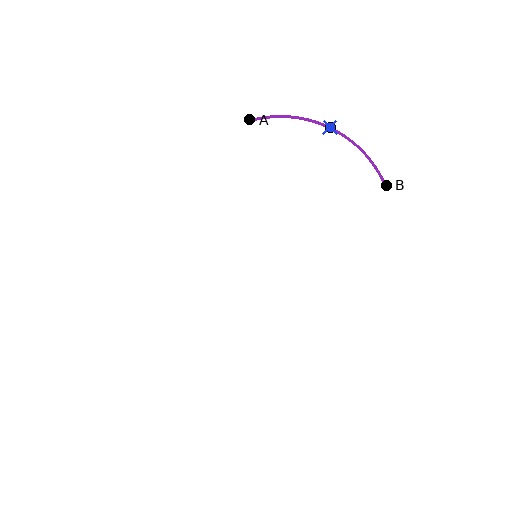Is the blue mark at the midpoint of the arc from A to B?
Yes. The blue mark lies on the arc at equal arc-length from both A and B — it is the arc midpoint.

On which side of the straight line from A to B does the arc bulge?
The arc bulges above the straight line connecting A and B.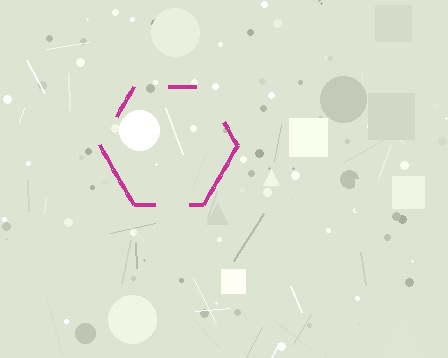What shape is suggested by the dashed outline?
The dashed outline suggests a hexagon.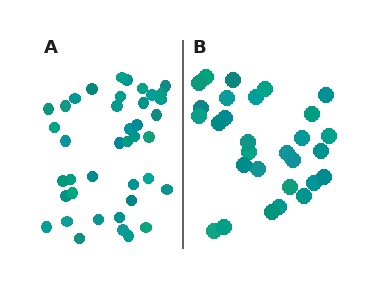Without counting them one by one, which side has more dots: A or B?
Region A (the left region) has more dots.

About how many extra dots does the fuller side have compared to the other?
Region A has roughly 12 or so more dots than region B.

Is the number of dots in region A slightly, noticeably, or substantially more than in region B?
Region A has noticeably more, but not dramatically so. The ratio is roughly 1.4 to 1.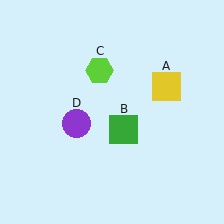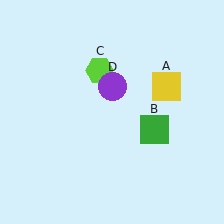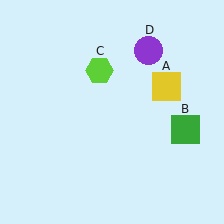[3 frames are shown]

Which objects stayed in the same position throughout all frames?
Yellow square (object A) and lime hexagon (object C) remained stationary.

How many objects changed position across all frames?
2 objects changed position: green square (object B), purple circle (object D).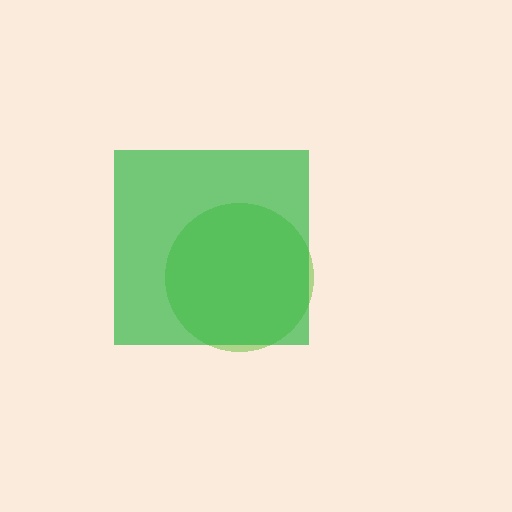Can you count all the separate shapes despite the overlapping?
Yes, there are 2 separate shapes.